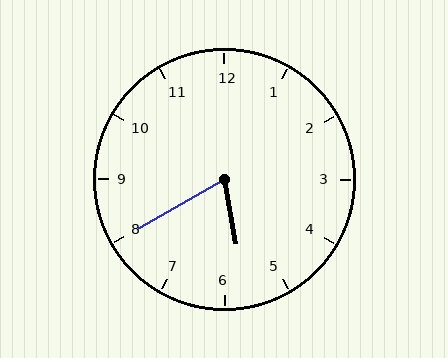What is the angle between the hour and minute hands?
Approximately 70 degrees.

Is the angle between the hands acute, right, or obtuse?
It is acute.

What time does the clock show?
5:40.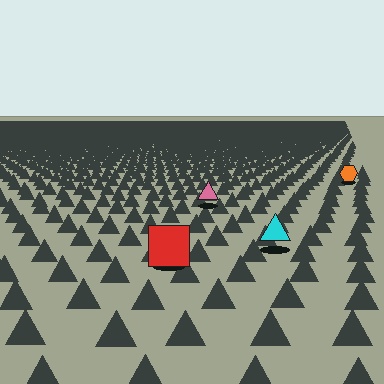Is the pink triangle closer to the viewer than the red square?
No. The red square is closer — you can tell from the texture gradient: the ground texture is coarser near it.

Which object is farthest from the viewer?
The orange hexagon is farthest from the viewer. It appears smaller and the ground texture around it is denser.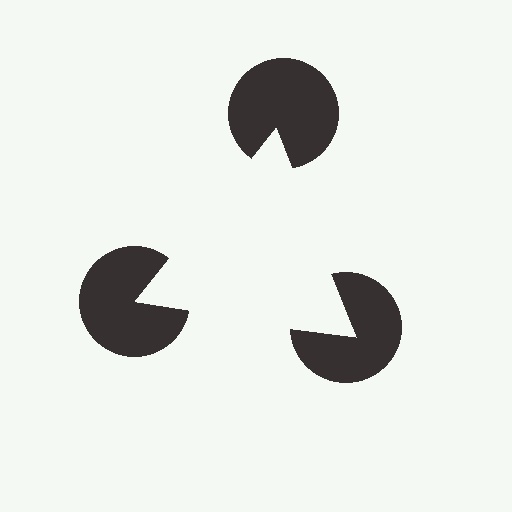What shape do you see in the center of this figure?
An illusory triangle — its edges are inferred from the aligned wedge cuts in the pac-man discs, not physically drawn.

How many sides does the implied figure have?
3 sides.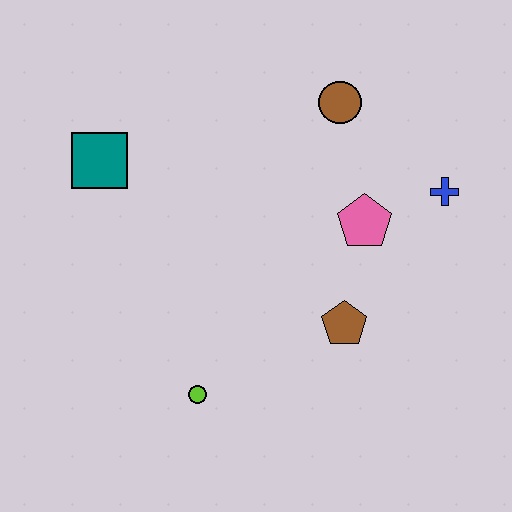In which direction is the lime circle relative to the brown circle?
The lime circle is below the brown circle.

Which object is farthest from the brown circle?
The lime circle is farthest from the brown circle.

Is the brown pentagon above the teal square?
No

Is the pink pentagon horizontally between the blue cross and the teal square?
Yes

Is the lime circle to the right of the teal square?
Yes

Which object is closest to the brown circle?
The pink pentagon is closest to the brown circle.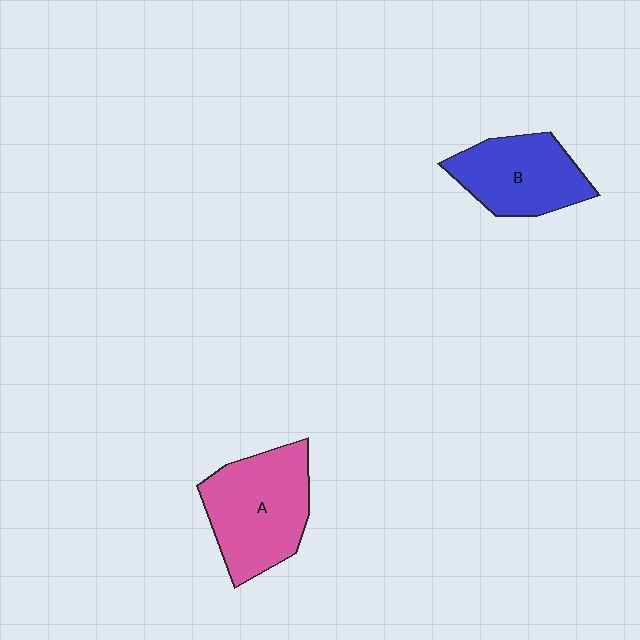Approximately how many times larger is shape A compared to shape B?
Approximately 1.3 times.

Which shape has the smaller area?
Shape B (blue).